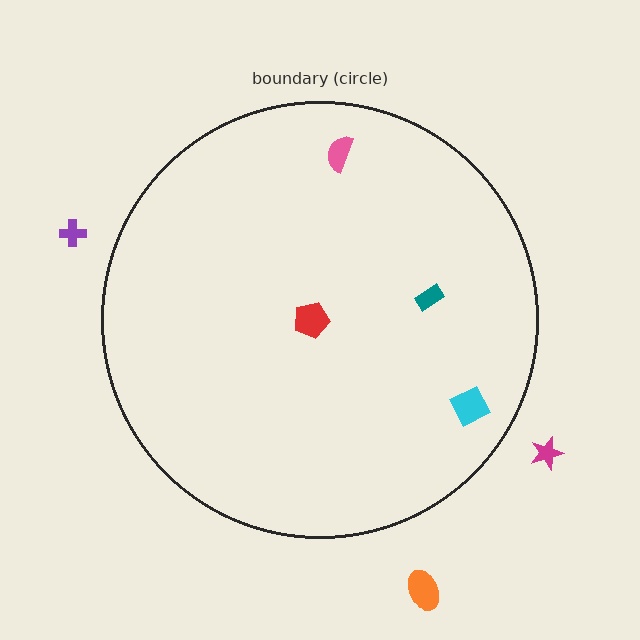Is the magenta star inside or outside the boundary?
Outside.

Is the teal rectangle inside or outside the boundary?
Inside.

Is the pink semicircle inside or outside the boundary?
Inside.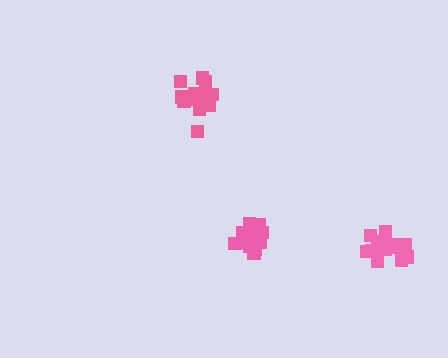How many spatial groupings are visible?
There are 3 spatial groupings.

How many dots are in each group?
Group 1: 13 dots, Group 2: 15 dots, Group 3: 18 dots (46 total).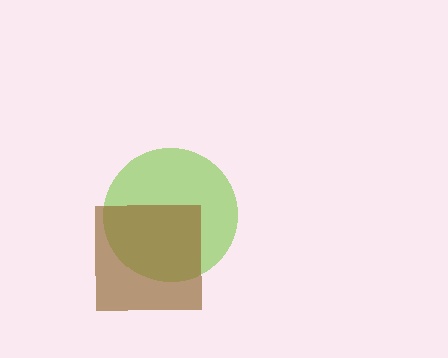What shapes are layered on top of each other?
The layered shapes are: a lime circle, a brown square.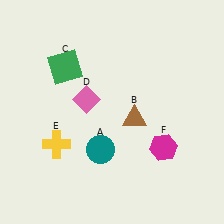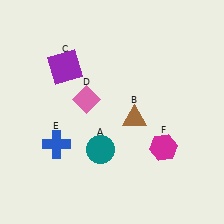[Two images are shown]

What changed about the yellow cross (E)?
In Image 1, E is yellow. In Image 2, it changed to blue.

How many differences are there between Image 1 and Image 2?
There are 2 differences between the two images.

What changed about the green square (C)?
In Image 1, C is green. In Image 2, it changed to purple.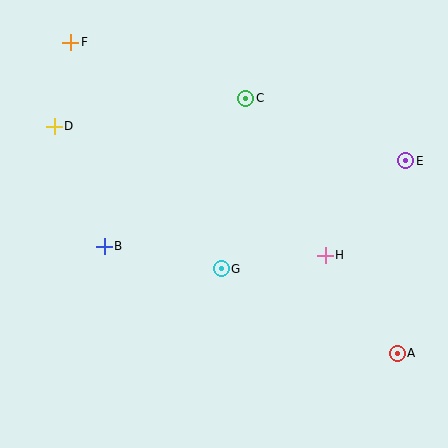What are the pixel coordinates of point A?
Point A is at (397, 353).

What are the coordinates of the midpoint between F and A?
The midpoint between F and A is at (234, 198).